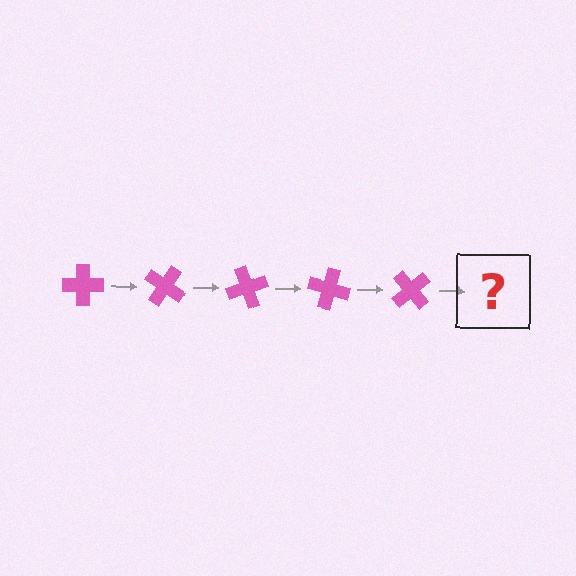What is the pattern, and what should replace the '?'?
The pattern is that the cross rotates 35 degrees each step. The '?' should be a pink cross rotated 175 degrees.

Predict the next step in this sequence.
The next step is a pink cross rotated 175 degrees.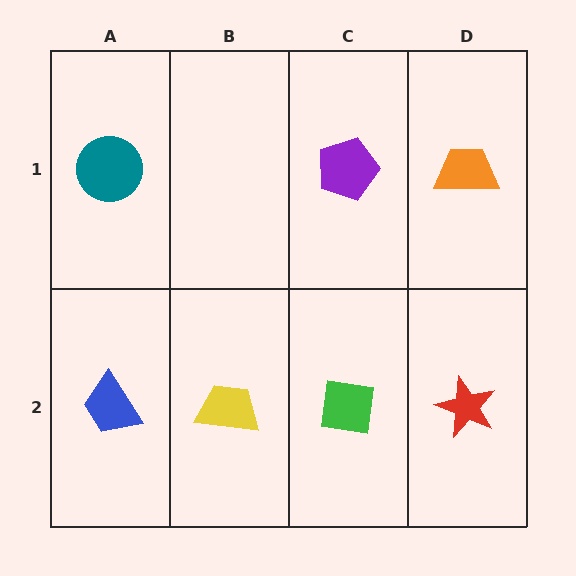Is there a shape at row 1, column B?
No, that cell is empty.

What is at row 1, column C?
A purple pentagon.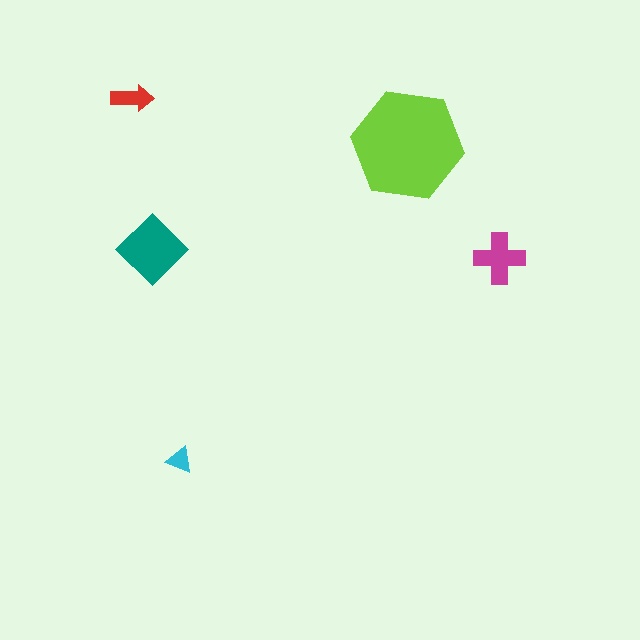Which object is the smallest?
The cyan triangle.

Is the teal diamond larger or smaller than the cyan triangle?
Larger.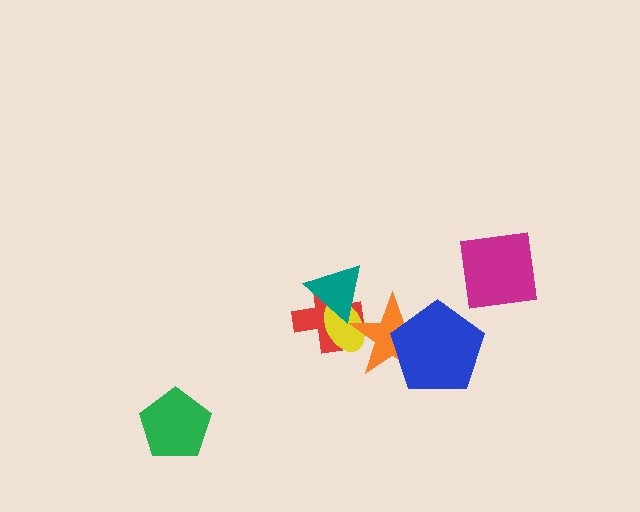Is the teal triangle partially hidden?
No, no other shape covers it.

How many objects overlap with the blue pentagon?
1 object overlaps with the blue pentagon.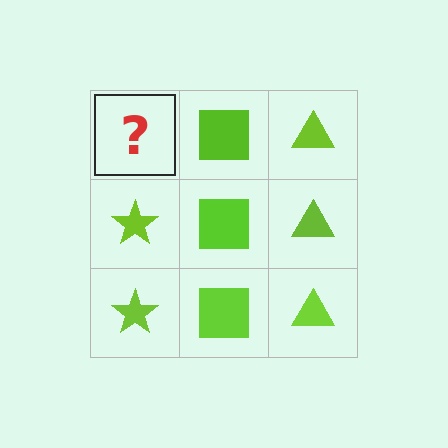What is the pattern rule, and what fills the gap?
The rule is that each column has a consistent shape. The gap should be filled with a lime star.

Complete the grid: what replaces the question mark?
The question mark should be replaced with a lime star.